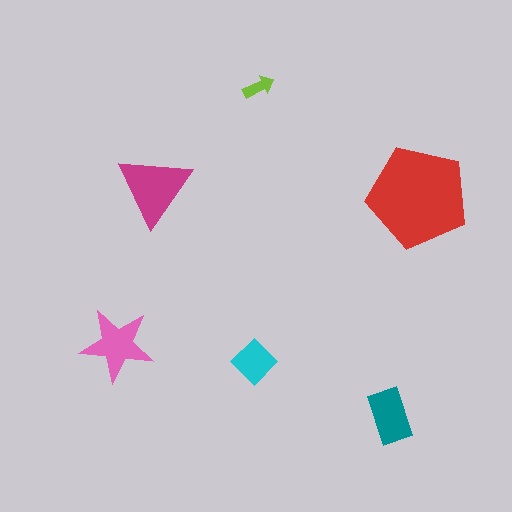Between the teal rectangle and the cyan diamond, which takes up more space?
The teal rectangle.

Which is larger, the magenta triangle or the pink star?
The magenta triangle.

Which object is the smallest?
The lime arrow.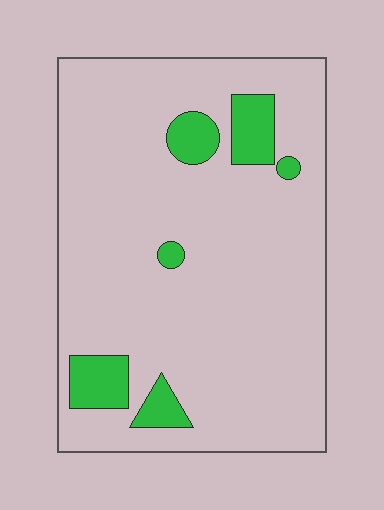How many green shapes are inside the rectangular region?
6.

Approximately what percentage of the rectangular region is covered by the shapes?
Approximately 10%.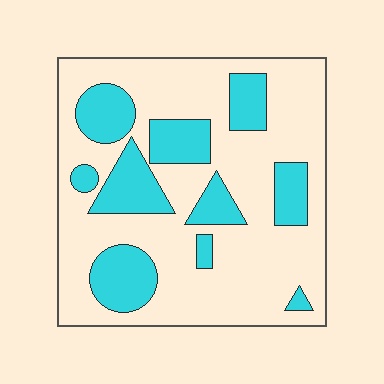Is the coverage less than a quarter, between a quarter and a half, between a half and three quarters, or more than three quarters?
Between a quarter and a half.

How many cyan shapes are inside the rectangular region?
10.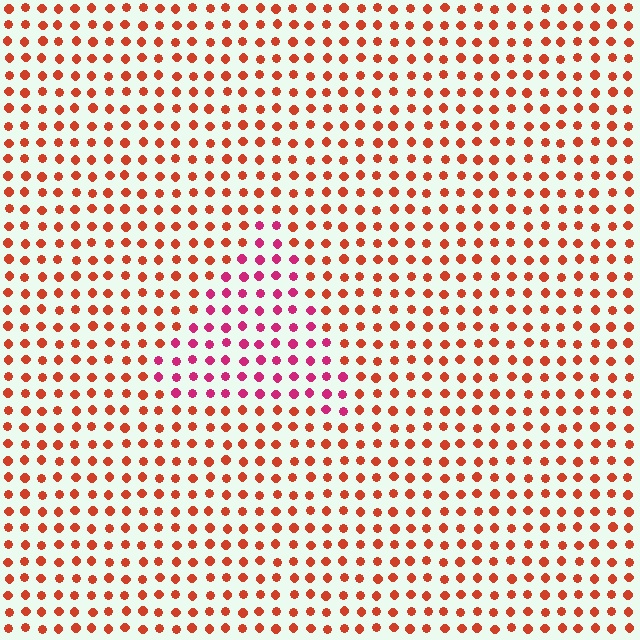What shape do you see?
I see a triangle.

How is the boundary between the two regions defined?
The boundary is defined purely by a slight shift in hue (about 39 degrees). Spacing, size, and orientation are identical on both sides.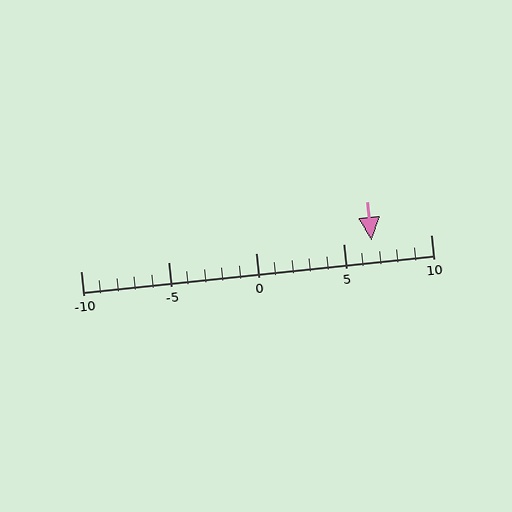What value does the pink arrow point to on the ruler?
The pink arrow points to approximately 7.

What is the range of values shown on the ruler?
The ruler shows values from -10 to 10.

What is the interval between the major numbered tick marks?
The major tick marks are spaced 5 units apart.